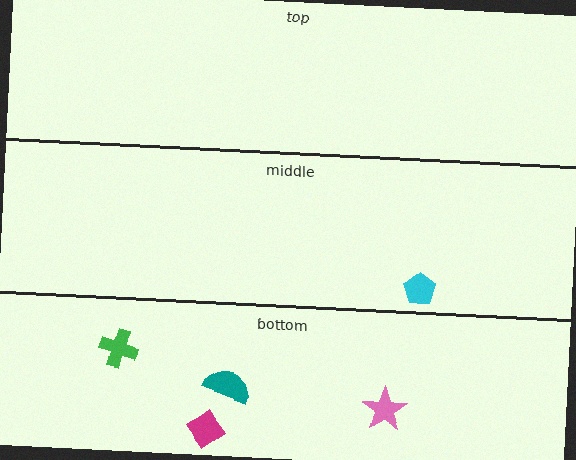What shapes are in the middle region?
The cyan pentagon.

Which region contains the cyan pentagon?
The middle region.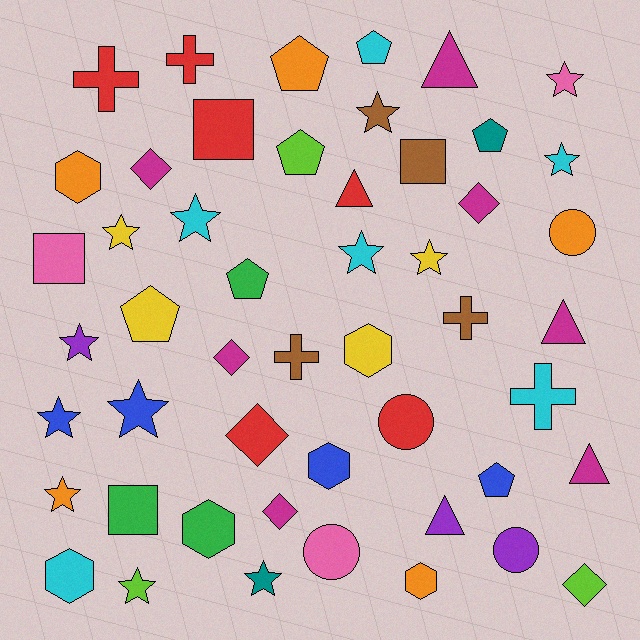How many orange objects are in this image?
There are 5 orange objects.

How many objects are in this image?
There are 50 objects.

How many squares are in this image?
There are 4 squares.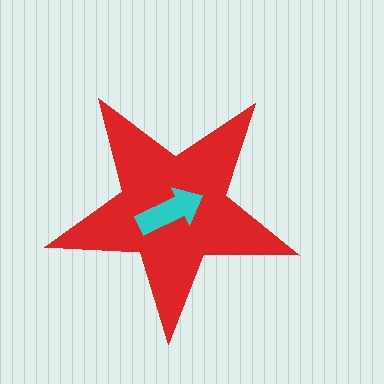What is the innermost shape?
The cyan arrow.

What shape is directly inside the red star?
The cyan arrow.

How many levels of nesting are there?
2.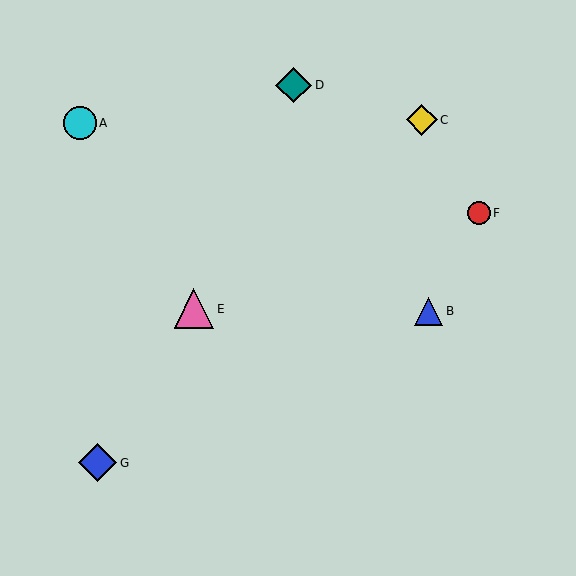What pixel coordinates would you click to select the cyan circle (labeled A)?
Click at (80, 123) to select the cyan circle A.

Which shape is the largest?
The pink triangle (labeled E) is the largest.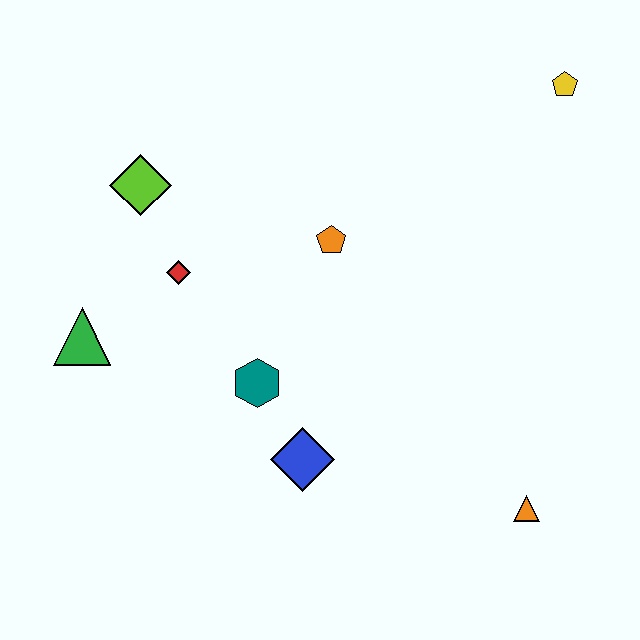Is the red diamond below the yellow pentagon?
Yes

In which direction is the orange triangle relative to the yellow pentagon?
The orange triangle is below the yellow pentagon.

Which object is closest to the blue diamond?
The teal hexagon is closest to the blue diamond.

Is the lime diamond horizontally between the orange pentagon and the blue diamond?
No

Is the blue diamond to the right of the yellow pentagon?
No